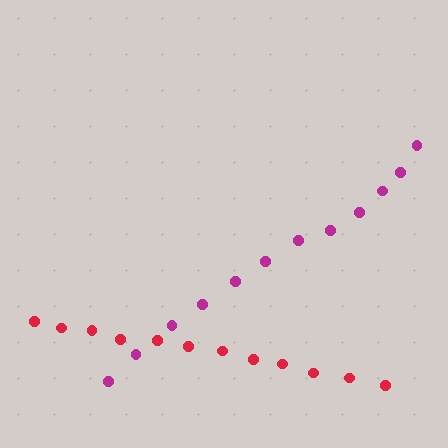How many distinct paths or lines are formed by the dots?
There are 2 distinct paths.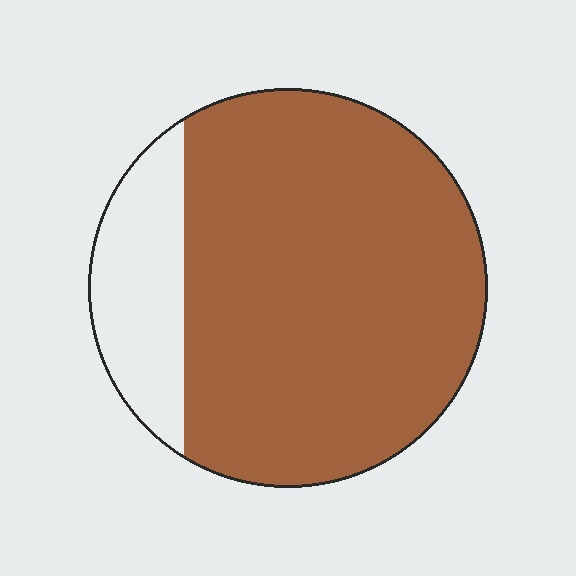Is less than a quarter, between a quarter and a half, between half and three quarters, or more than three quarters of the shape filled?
More than three quarters.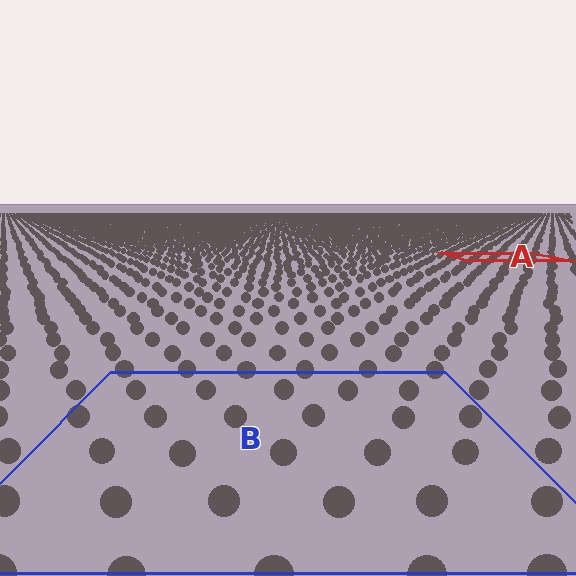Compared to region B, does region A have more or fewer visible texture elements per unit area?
Region A has more texture elements per unit area — they are packed more densely because it is farther away.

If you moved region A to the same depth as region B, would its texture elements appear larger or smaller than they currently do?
They would appear larger. At a closer depth, the same texture elements are projected at a bigger on-screen size.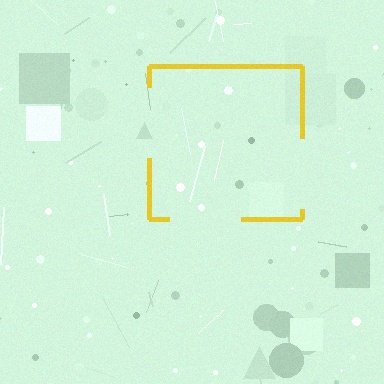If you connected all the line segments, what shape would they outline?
They would outline a square.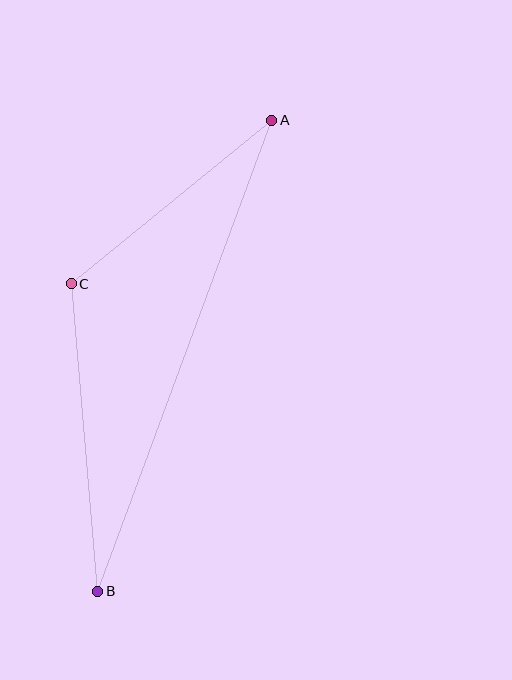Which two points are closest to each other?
Points A and C are closest to each other.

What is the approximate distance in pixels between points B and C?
The distance between B and C is approximately 309 pixels.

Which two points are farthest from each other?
Points A and B are farthest from each other.